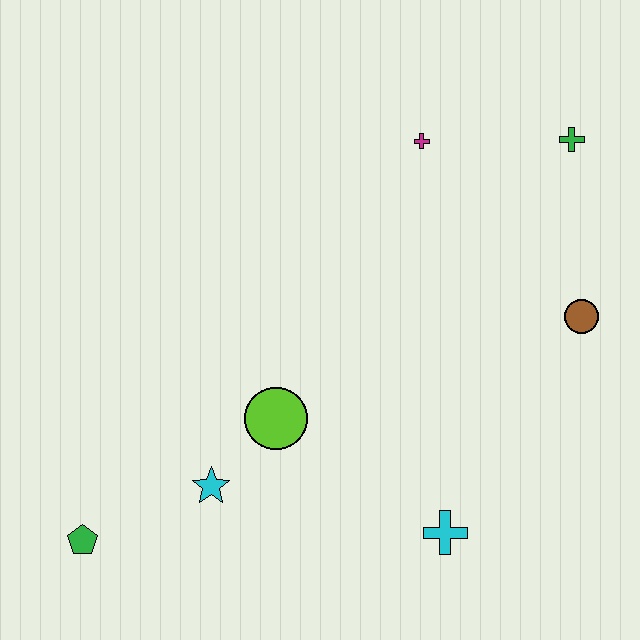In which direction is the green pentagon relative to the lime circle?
The green pentagon is to the left of the lime circle.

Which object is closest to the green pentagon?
The cyan star is closest to the green pentagon.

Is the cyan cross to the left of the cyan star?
No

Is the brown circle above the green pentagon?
Yes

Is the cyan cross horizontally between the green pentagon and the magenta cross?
No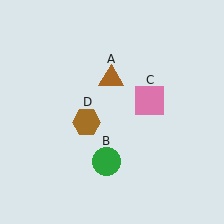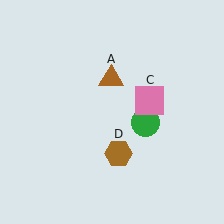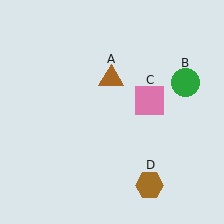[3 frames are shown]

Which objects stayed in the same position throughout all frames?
Brown triangle (object A) and pink square (object C) remained stationary.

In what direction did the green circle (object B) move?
The green circle (object B) moved up and to the right.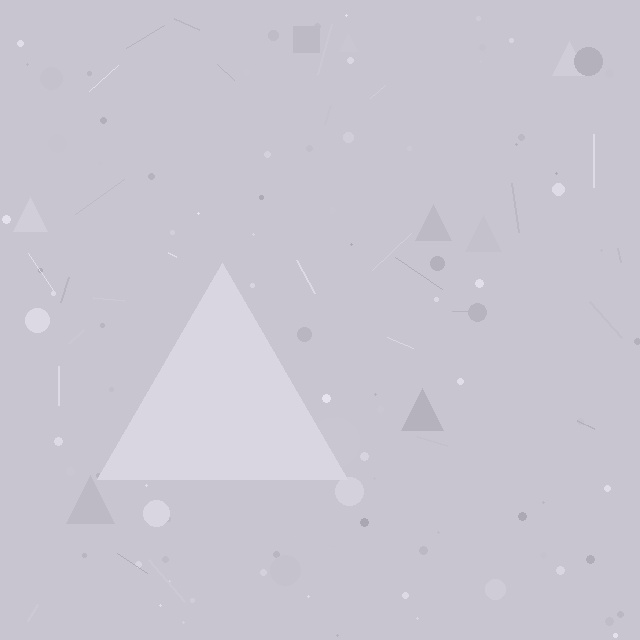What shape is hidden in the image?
A triangle is hidden in the image.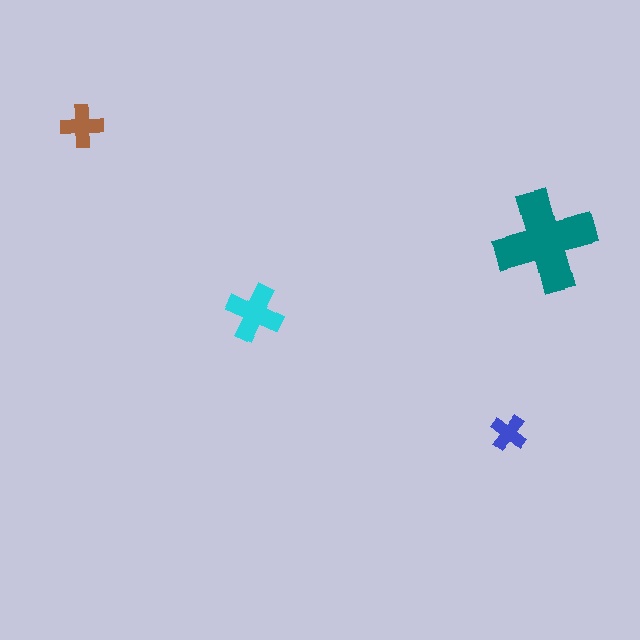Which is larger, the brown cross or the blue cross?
The brown one.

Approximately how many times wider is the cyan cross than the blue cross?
About 1.5 times wider.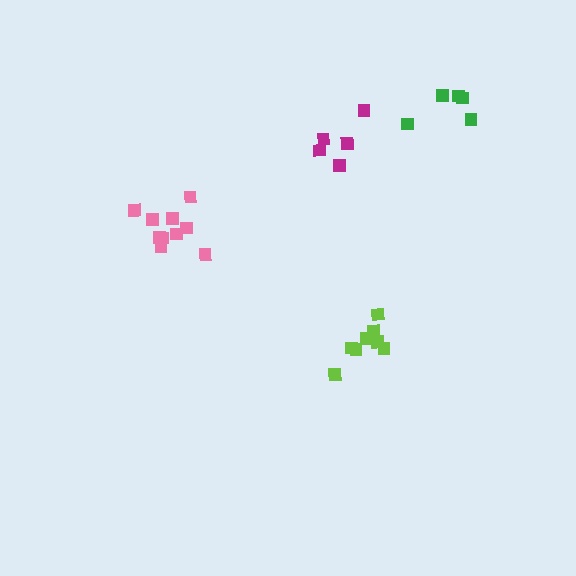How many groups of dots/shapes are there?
There are 4 groups.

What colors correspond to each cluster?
The clusters are colored: green, lime, pink, magenta.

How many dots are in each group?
Group 1: 5 dots, Group 2: 8 dots, Group 3: 10 dots, Group 4: 5 dots (28 total).